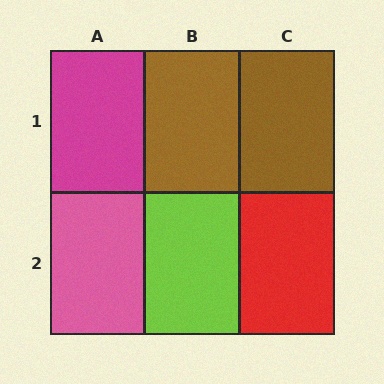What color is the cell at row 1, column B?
Brown.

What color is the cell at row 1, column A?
Magenta.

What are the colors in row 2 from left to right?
Pink, lime, red.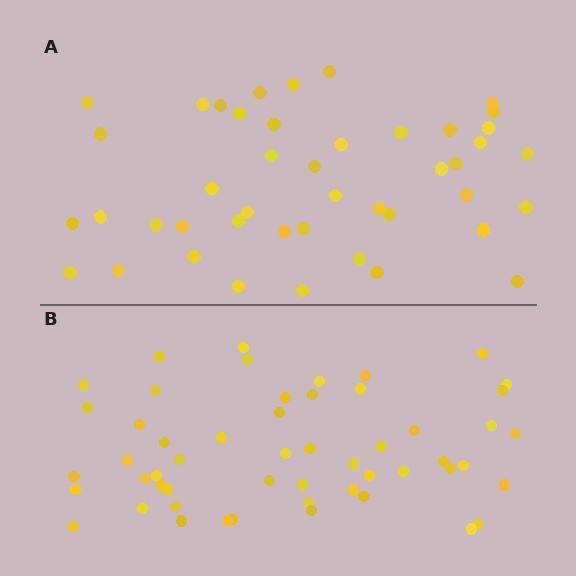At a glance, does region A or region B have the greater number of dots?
Region B (the bottom region) has more dots.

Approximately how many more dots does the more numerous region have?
Region B has roughly 8 or so more dots than region A.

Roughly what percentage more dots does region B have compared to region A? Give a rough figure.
About 20% more.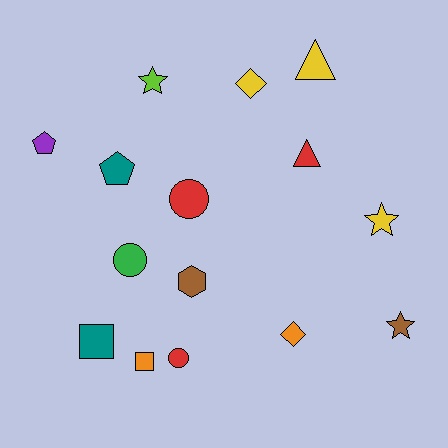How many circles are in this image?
There are 3 circles.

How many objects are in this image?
There are 15 objects.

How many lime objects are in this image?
There is 1 lime object.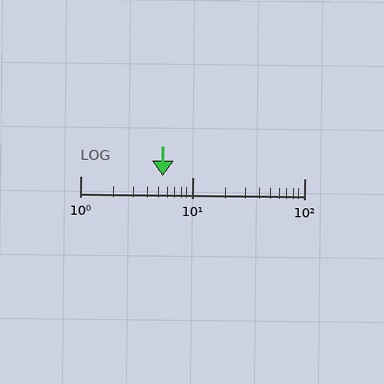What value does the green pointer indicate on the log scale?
The pointer indicates approximately 5.4.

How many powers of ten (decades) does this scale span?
The scale spans 2 decades, from 1 to 100.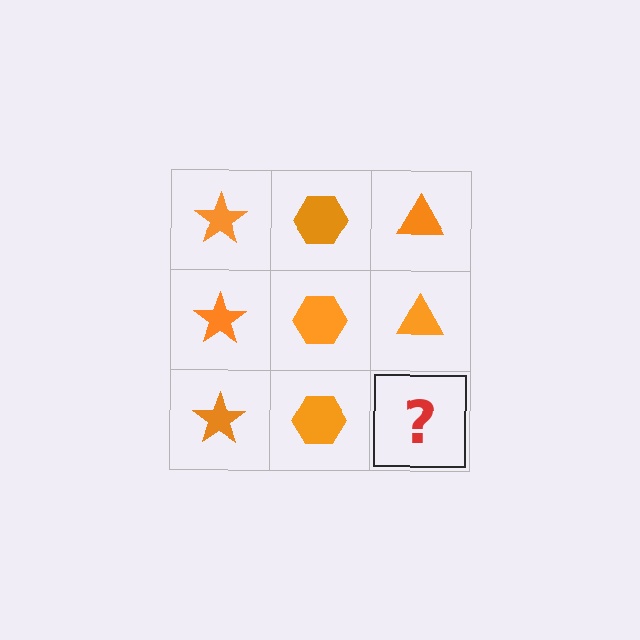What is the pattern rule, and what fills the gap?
The rule is that each column has a consistent shape. The gap should be filled with an orange triangle.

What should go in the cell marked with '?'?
The missing cell should contain an orange triangle.